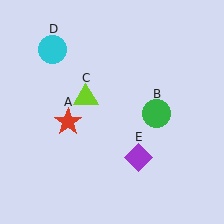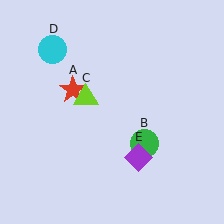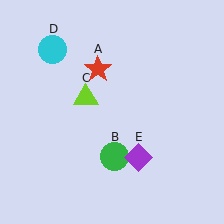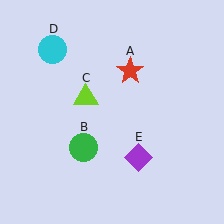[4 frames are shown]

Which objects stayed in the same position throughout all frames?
Lime triangle (object C) and cyan circle (object D) and purple diamond (object E) remained stationary.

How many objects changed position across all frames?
2 objects changed position: red star (object A), green circle (object B).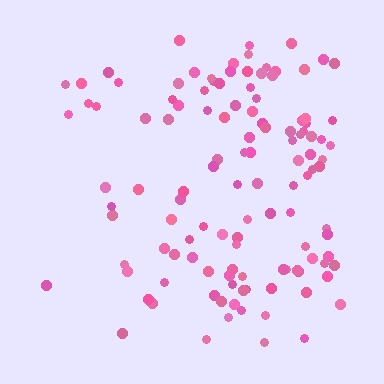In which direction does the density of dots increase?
From left to right, with the right side densest.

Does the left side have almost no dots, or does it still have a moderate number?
Still a moderate number, just noticeably fewer than the right.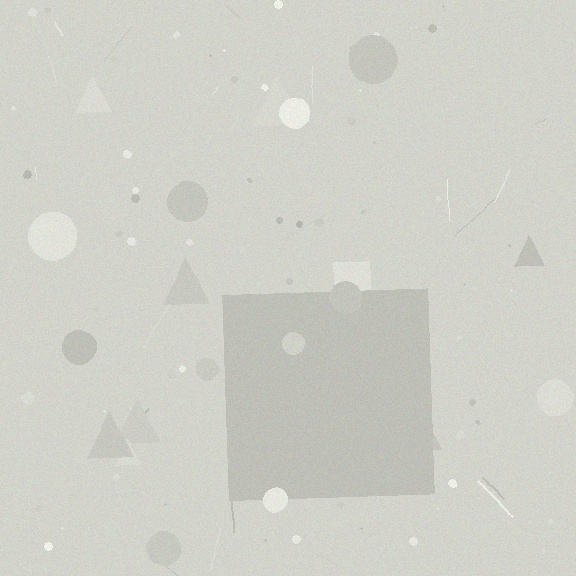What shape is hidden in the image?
A square is hidden in the image.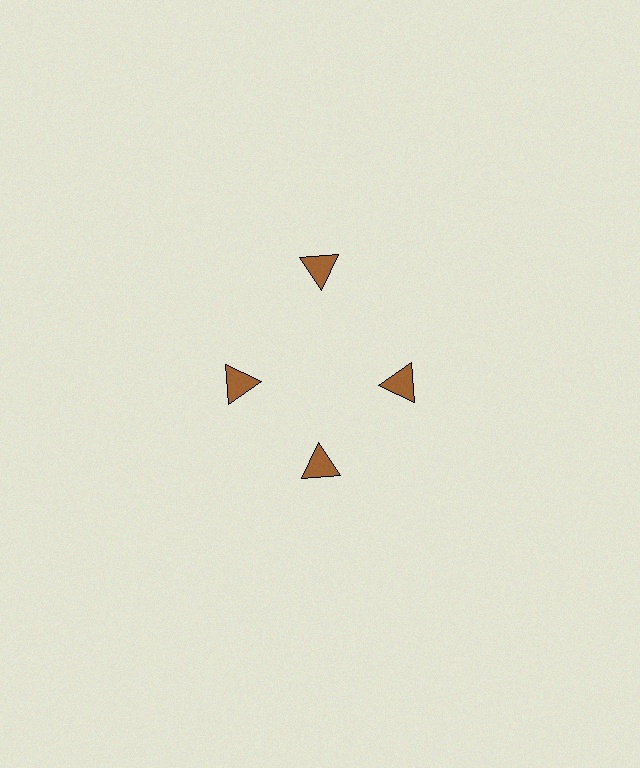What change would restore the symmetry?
The symmetry would be restored by moving it inward, back onto the ring so that all 4 triangles sit at equal angles and equal distance from the center.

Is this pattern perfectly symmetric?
No. The 4 brown triangles are arranged in a ring, but one element near the 12 o'clock position is pushed outward from the center, breaking the 4-fold rotational symmetry.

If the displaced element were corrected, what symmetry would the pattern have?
It would have 4-fold rotational symmetry — the pattern would map onto itself every 90 degrees.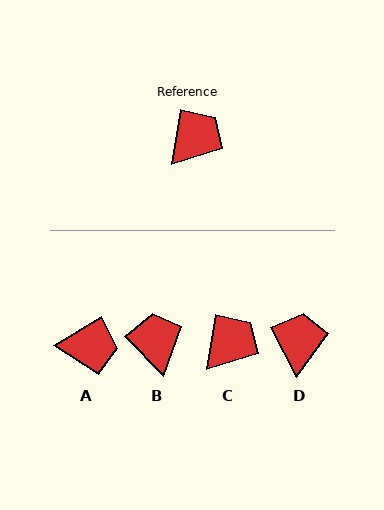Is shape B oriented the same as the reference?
No, it is off by about 53 degrees.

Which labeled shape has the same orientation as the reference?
C.